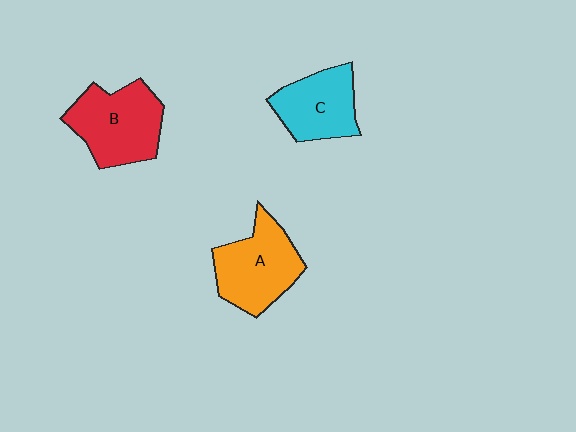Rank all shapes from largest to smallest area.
From largest to smallest: B (red), A (orange), C (cyan).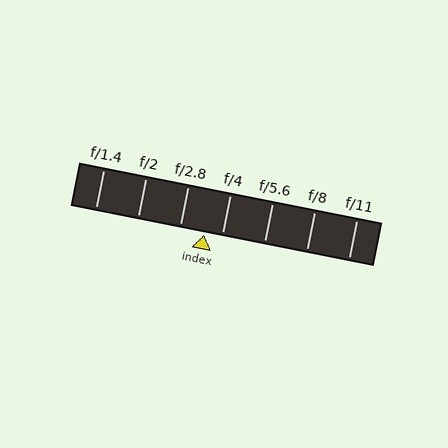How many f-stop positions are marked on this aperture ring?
There are 7 f-stop positions marked.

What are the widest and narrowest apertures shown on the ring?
The widest aperture shown is f/1.4 and the narrowest is f/11.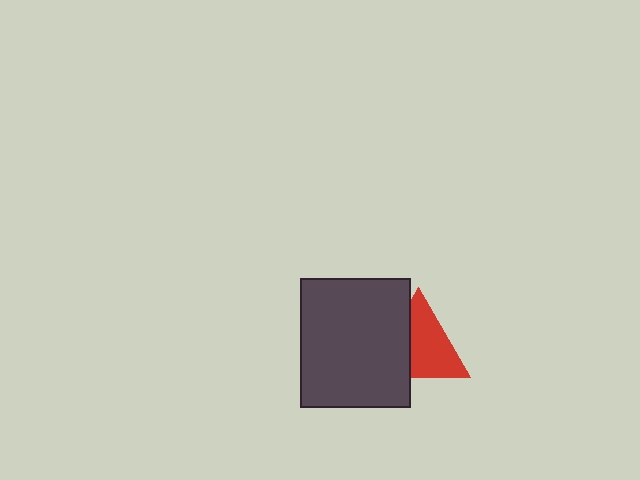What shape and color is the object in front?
The object in front is a dark gray rectangle.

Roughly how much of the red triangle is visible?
About half of it is visible (roughly 62%).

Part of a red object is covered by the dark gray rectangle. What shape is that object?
It is a triangle.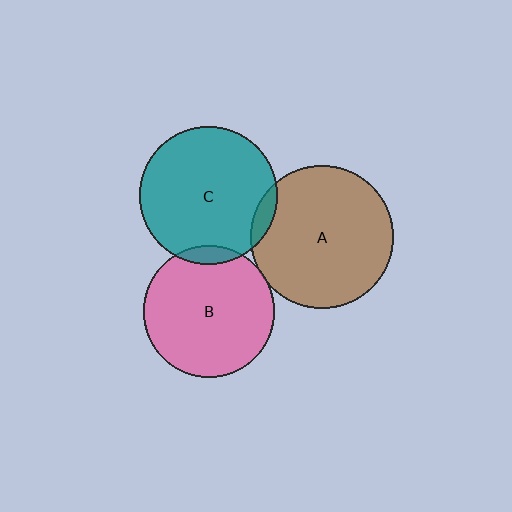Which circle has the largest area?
Circle A (brown).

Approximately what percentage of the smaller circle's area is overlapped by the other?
Approximately 5%.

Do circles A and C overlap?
Yes.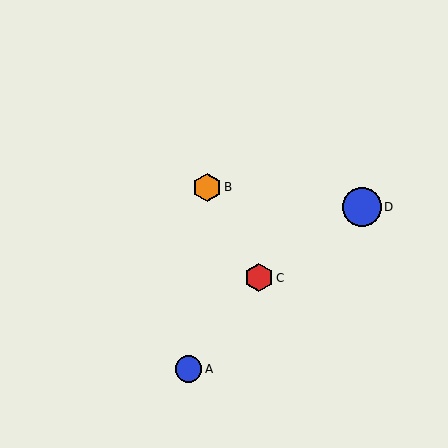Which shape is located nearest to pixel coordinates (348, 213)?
The blue circle (labeled D) at (362, 207) is nearest to that location.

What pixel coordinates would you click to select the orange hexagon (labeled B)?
Click at (207, 187) to select the orange hexagon B.